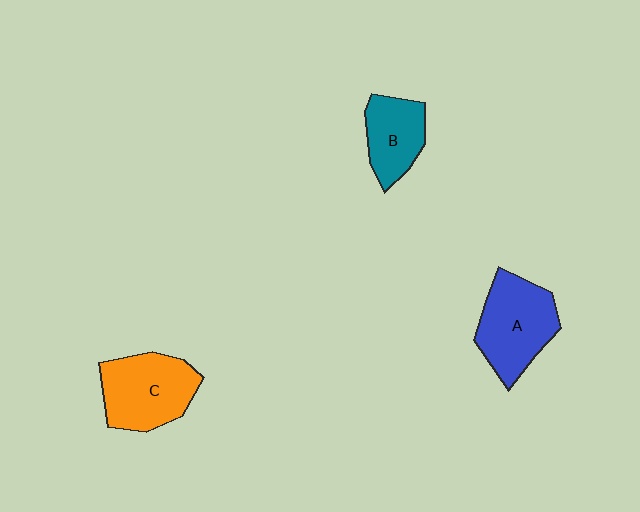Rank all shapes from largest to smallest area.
From largest to smallest: A (blue), C (orange), B (teal).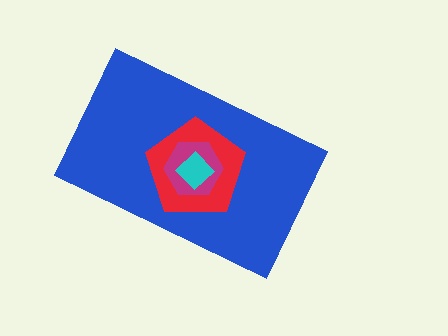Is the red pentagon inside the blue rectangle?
Yes.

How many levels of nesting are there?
4.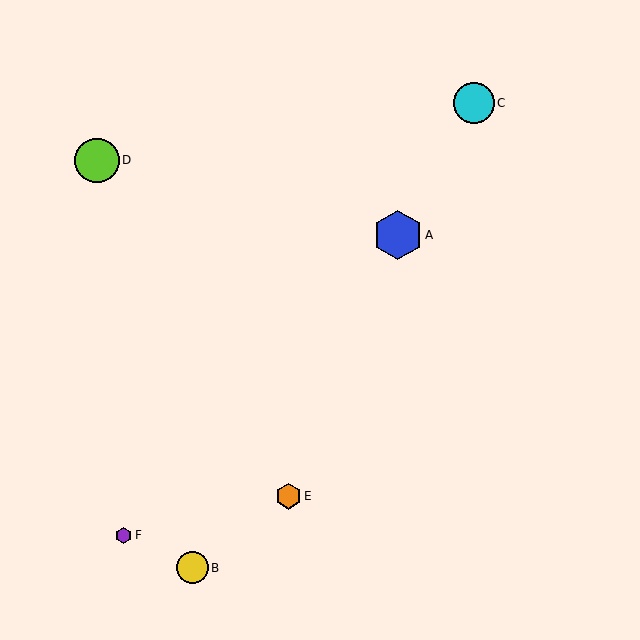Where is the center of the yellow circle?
The center of the yellow circle is at (192, 568).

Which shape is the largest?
The blue hexagon (labeled A) is the largest.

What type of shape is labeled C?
Shape C is a cyan circle.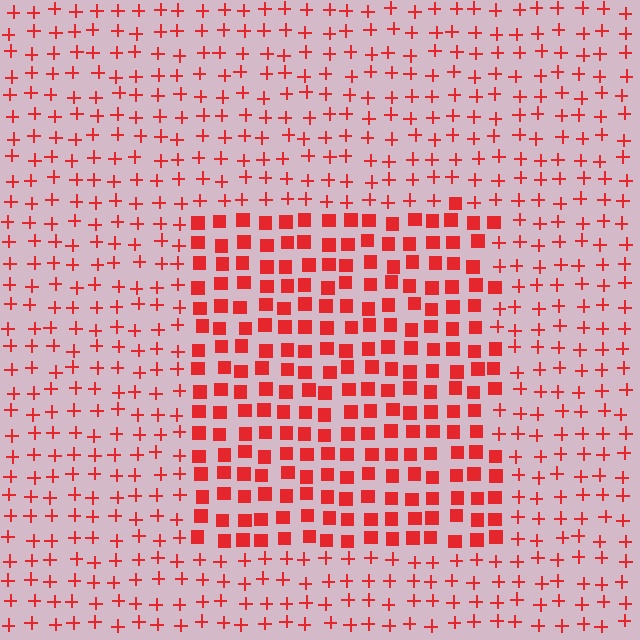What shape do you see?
I see a rectangle.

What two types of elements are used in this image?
The image uses squares inside the rectangle region and plus signs outside it.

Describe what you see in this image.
The image is filled with small red elements arranged in a uniform grid. A rectangle-shaped region contains squares, while the surrounding area contains plus signs. The boundary is defined purely by the change in element shape.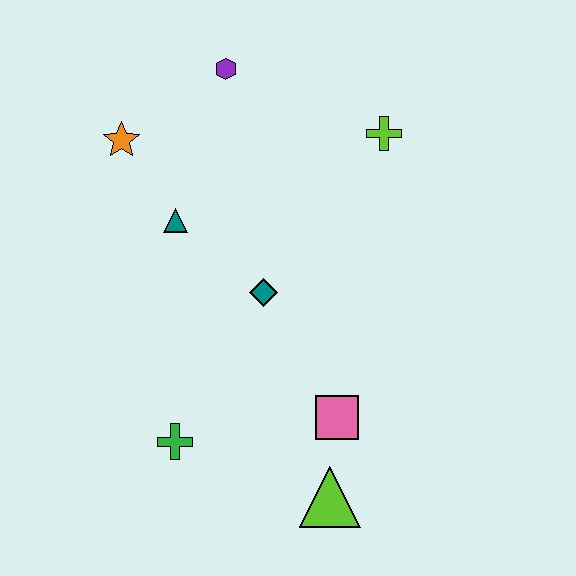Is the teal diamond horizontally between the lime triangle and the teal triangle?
Yes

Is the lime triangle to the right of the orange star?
Yes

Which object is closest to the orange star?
The teal triangle is closest to the orange star.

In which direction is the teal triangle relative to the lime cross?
The teal triangle is to the left of the lime cross.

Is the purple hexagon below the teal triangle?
No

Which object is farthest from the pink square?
The purple hexagon is farthest from the pink square.